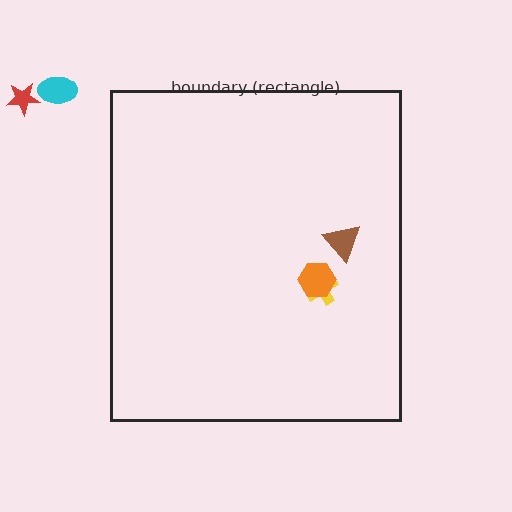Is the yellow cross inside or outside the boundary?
Inside.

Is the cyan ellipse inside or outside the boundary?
Outside.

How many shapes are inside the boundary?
3 inside, 2 outside.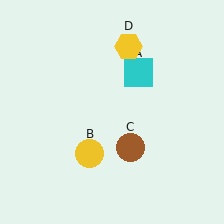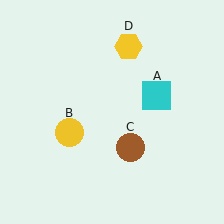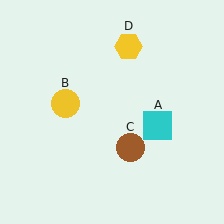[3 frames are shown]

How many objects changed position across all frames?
2 objects changed position: cyan square (object A), yellow circle (object B).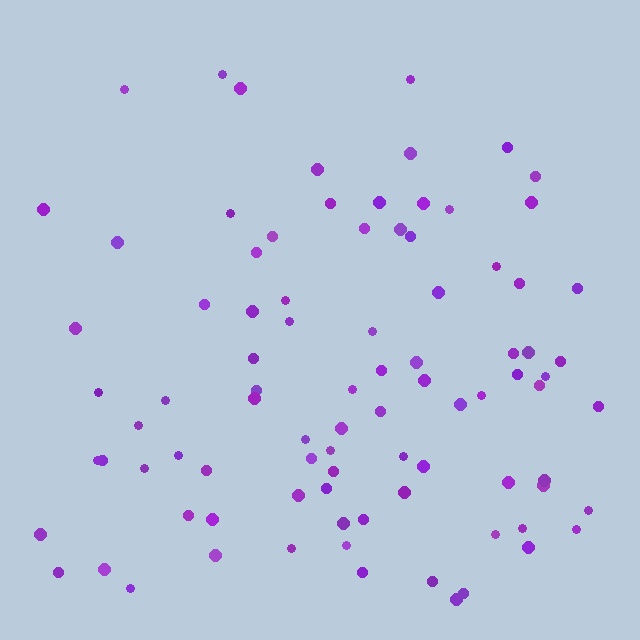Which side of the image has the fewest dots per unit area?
The top.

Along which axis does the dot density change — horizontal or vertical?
Vertical.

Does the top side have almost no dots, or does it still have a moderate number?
Still a moderate number, just noticeably fewer than the bottom.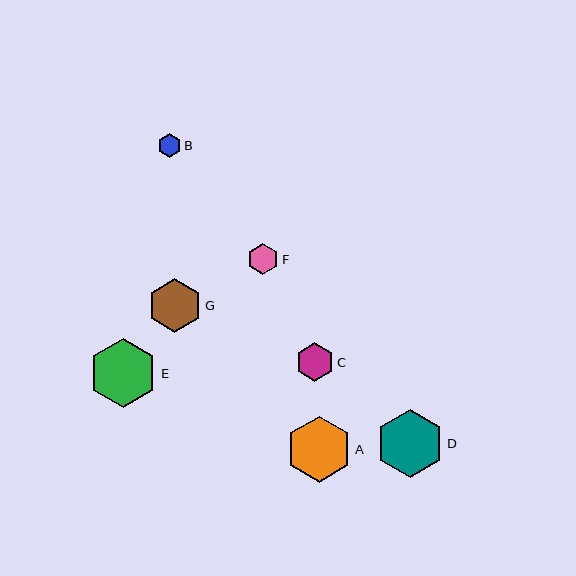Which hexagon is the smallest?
Hexagon B is the smallest with a size of approximately 24 pixels.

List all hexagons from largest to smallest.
From largest to smallest: E, D, A, G, C, F, B.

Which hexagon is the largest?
Hexagon E is the largest with a size of approximately 69 pixels.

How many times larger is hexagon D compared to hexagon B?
Hexagon D is approximately 2.9 times the size of hexagon B.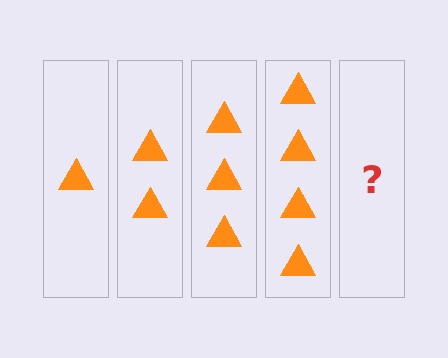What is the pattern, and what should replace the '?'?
The pattern is that each step adds one more triangle. The '?' should be 5 triangles.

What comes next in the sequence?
The next element should be 5 triangles.